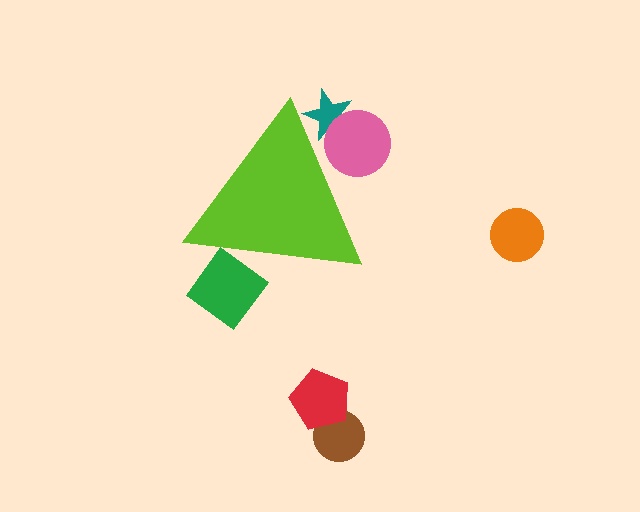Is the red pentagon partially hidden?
No, the red pentagon is fully visible.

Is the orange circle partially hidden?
No, the orange circle is fully visible.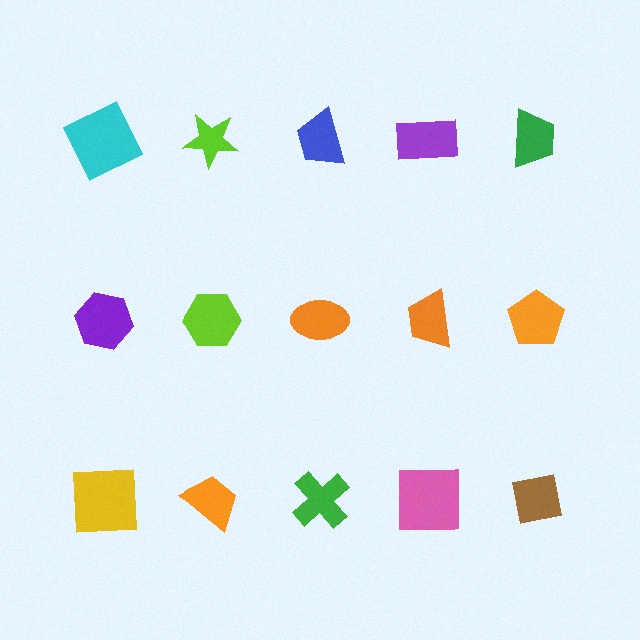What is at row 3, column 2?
An orange trapezoid.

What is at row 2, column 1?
A purple hexagon.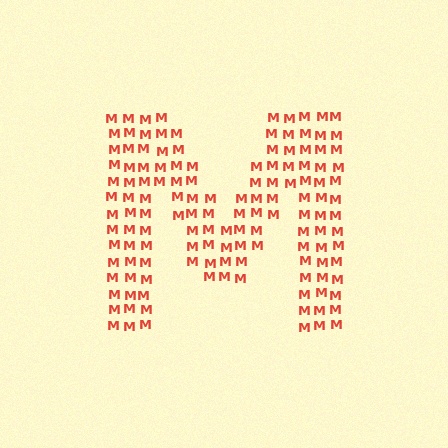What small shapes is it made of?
It is made of small letter M's.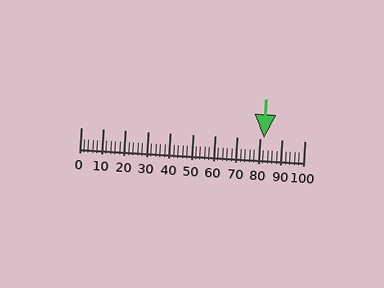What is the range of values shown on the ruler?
The ruler shows values from 0 to 100.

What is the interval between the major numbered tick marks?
The major tick marks are spaced 10 units apart.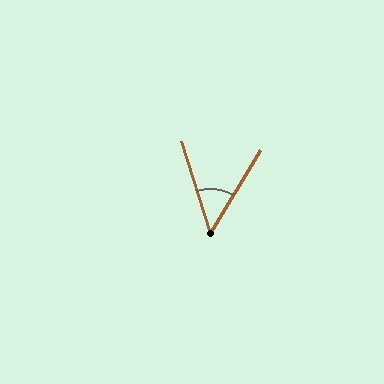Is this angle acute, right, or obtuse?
It is acute.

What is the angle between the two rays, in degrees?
Approximately 49 degrees.